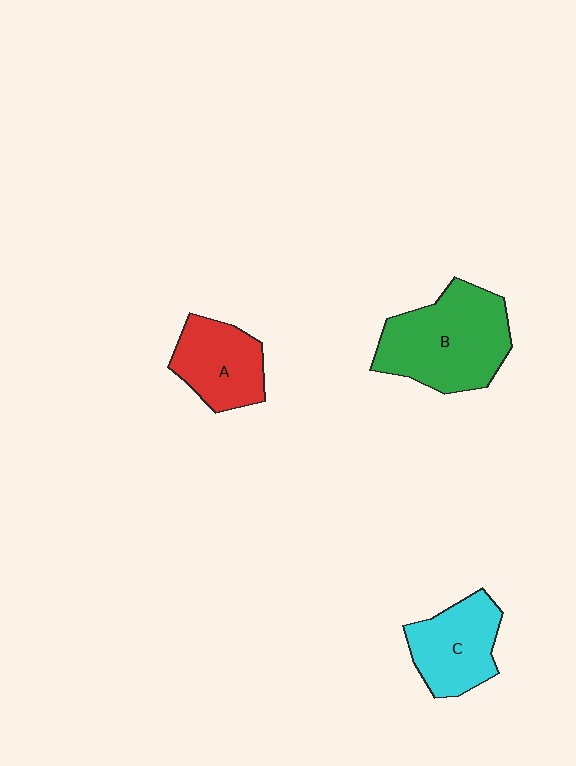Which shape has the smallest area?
Shape A (red).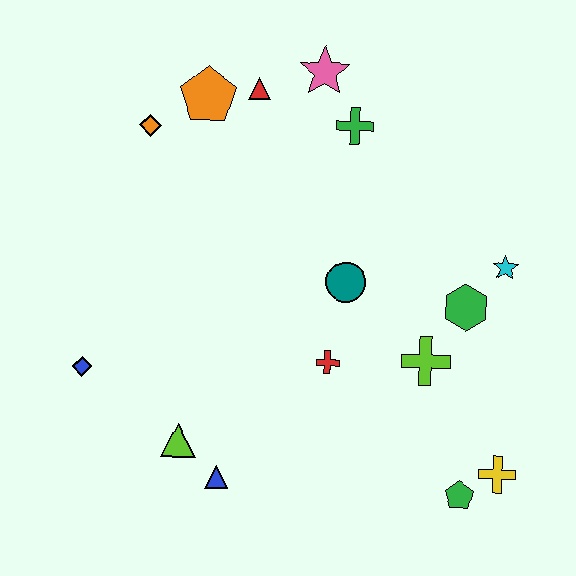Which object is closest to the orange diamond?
The orange pentagon is closest to the orange diamond.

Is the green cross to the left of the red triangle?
No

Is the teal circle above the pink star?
No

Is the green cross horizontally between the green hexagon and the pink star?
Yes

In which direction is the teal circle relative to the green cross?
The teal circle is below the green cross.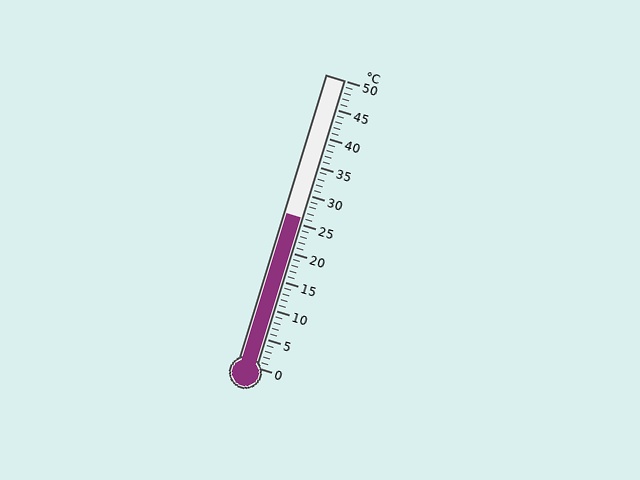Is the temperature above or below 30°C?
The temperature is below 30°C.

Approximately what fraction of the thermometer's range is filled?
The thermometer is filled to approximately 50% of its range.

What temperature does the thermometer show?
The thermometer shows approximately 26°C.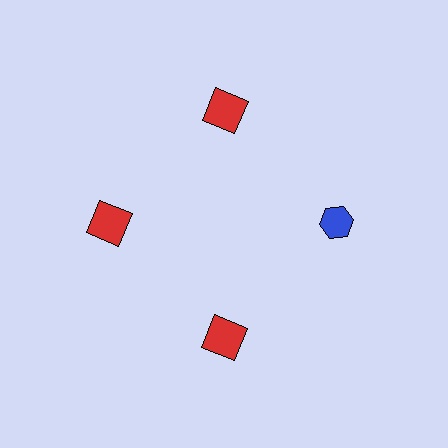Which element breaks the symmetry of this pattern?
The blue hexagon at roughly the 3 o'clock position breaks the symmetry. All other shapes are red squares.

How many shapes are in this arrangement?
There are 4 shapes arranged in a ring pattern.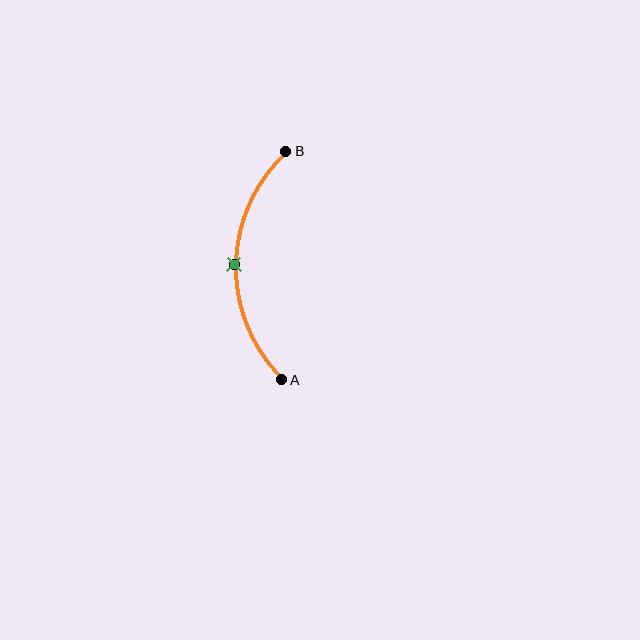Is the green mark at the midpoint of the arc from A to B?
Yes. The green mark lies on the arc at equal arc-length from both A and B — it is the arc midpoint.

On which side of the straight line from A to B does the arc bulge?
The arc bulges to the left of the straight line connecting A and B.